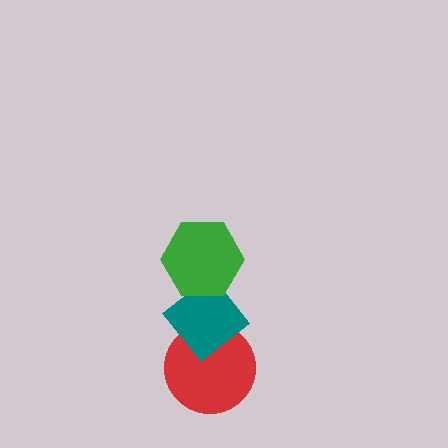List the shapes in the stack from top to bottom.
From top to bottom: the green hexagon, the teal diamond, the red circle.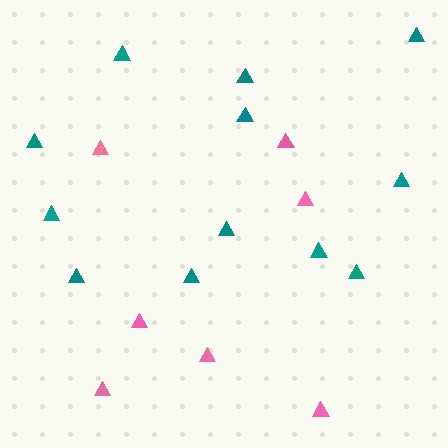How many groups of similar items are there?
There are 2 groups: one group of teal triangles (12) and one group of pink triangles (7).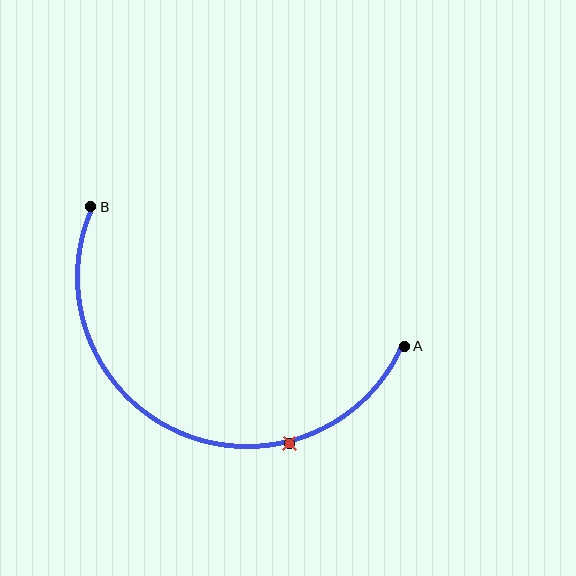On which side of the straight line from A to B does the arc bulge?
The arc bulges below the straight line connecting A and B.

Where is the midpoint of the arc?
The arc midpoint is the point on the curve farthest from the straight line joining A and B. It sits below that line.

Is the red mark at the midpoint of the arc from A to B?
No. The red mark lies on the arc but is closer to endpoint A. The arc midpoint would be at the point on the curve equidistant along the arc from both A and B.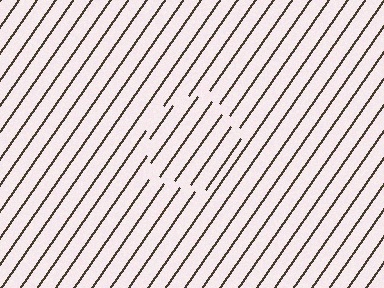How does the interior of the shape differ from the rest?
The interior of the shape contains the same grating, shifted by half a period — the contour is defined by the phase discontinuity where line-ends from the inner and outer gratings abut.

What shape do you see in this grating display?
An illusory pentagon. The interior of the shape contains the same grating, shifted by half a period — the contour is defined by the phase discontinuity where line-ends from the inner and outer gratings abut.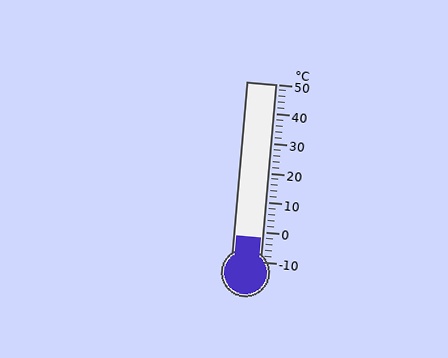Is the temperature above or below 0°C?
The temperature is below 0°C.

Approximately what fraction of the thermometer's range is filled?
The thermometer is filled to approximately 15% of its range.